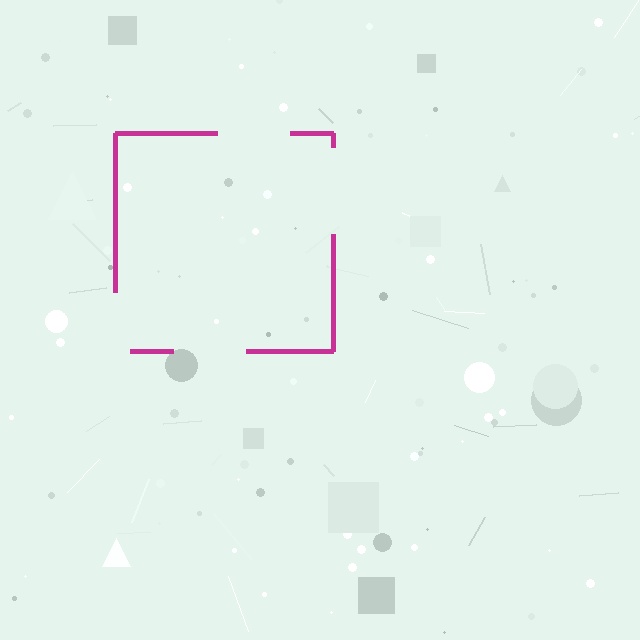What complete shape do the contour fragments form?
The contour fragments form a square.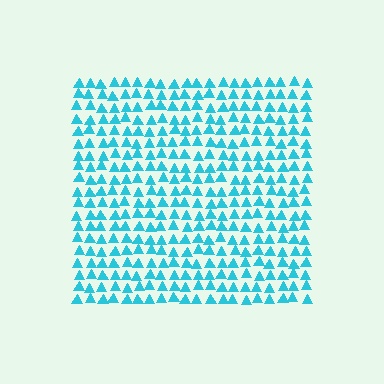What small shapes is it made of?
It is made of small triangles.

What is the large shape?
The large shape is a square.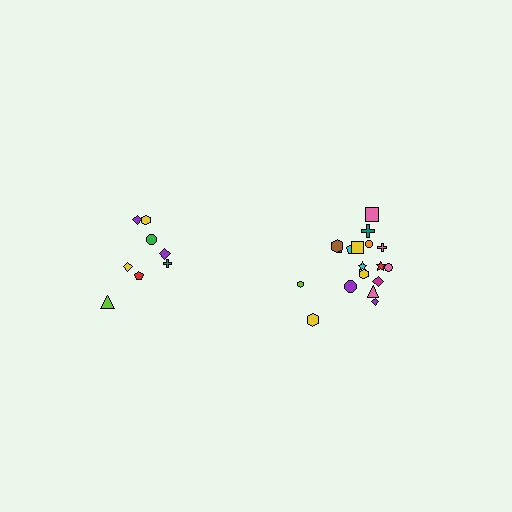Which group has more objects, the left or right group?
The right group.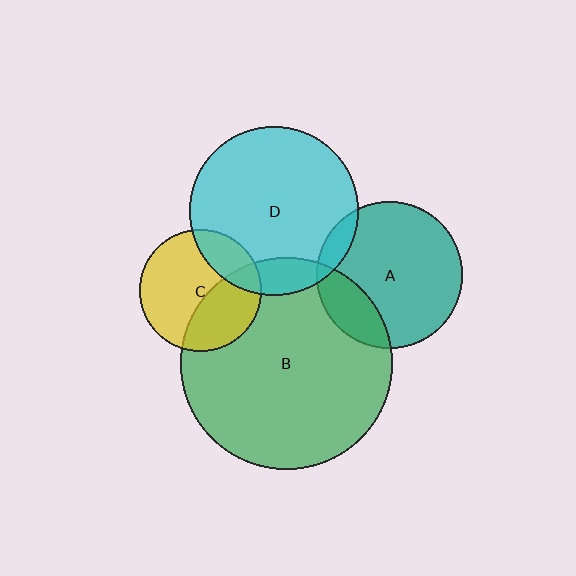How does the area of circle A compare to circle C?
Approximately 1.4 times.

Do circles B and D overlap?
Yes.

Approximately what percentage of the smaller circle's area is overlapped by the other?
Approximately 15%.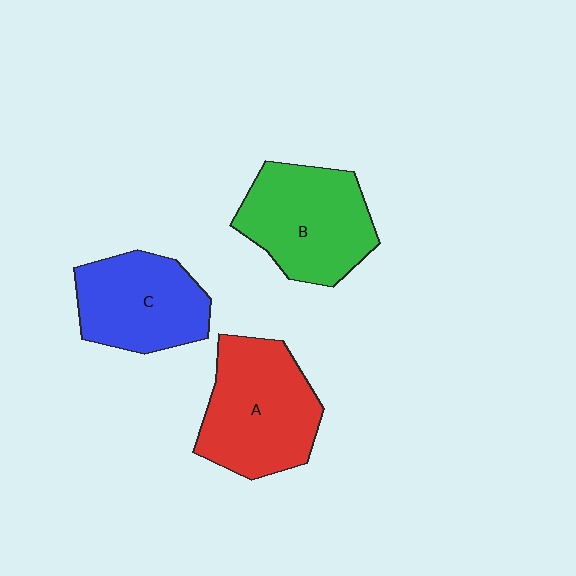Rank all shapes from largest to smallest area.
From largest to smallest: A (red), B (green), C (blue).